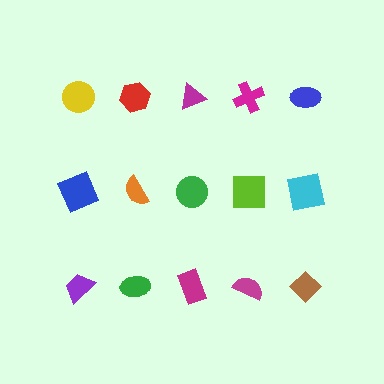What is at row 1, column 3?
A magenta triangle.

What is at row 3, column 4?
A magenta semicircle.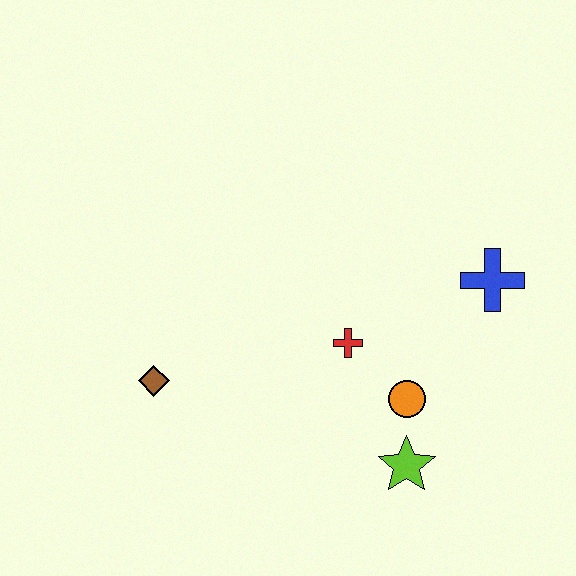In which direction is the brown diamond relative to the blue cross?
The brown diamond is to the left of the blue cross.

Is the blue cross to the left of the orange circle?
No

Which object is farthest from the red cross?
The brown diamond is farthest from the red cross.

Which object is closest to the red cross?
The orange circle is closest to the red cross.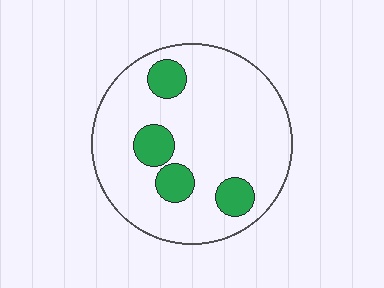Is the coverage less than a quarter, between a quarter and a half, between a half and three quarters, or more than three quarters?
Less than a quarter.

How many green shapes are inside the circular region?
4.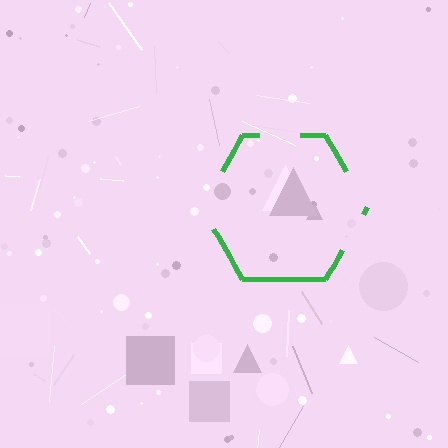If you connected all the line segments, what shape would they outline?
They would outline a hexagon.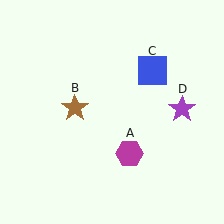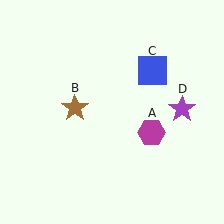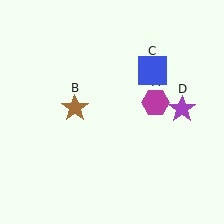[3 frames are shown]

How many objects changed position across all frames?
1 object changed position: magenta hexagon (object A).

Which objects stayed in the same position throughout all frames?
Brown star (object B) and blue square (object C) and purple star (object D) remained stationary.